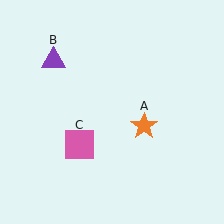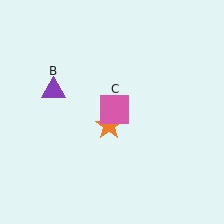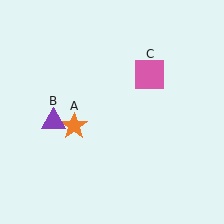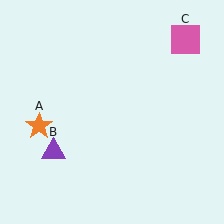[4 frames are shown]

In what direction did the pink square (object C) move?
The pink square (object C) moved up and to the right.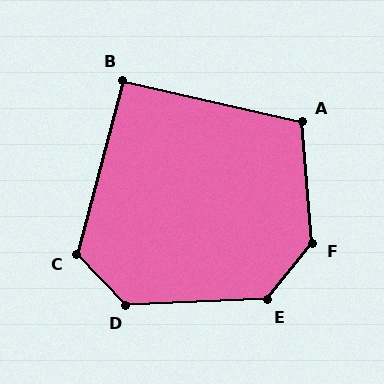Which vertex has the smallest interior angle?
B, at approximately 92 degrees.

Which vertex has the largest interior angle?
F, at approximately 136 degrees.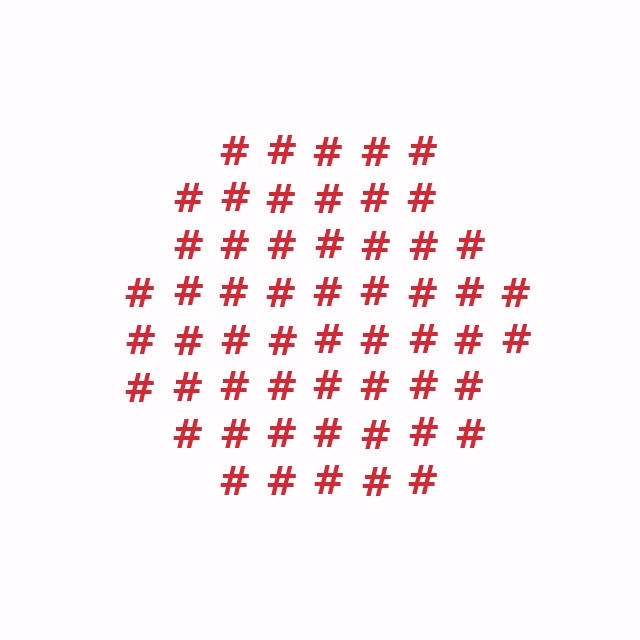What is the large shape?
The large shape is a hexagon.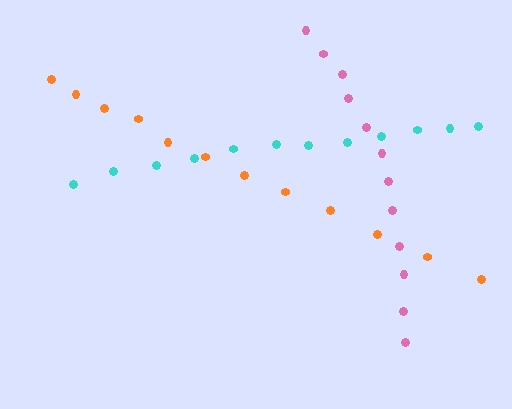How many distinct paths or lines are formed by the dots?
There are 3 distinct paths.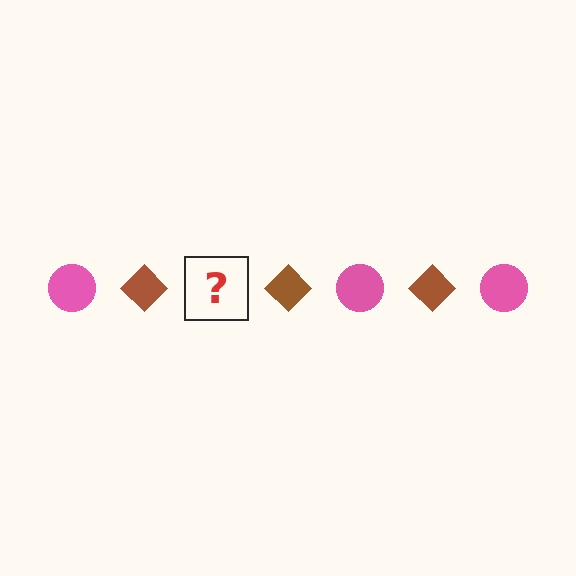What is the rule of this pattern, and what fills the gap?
The rule is that the pattern alternates between pink circle and brown diamond. The gap should be filled with a pink circle.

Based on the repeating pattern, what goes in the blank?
The blank should be a pink circle.